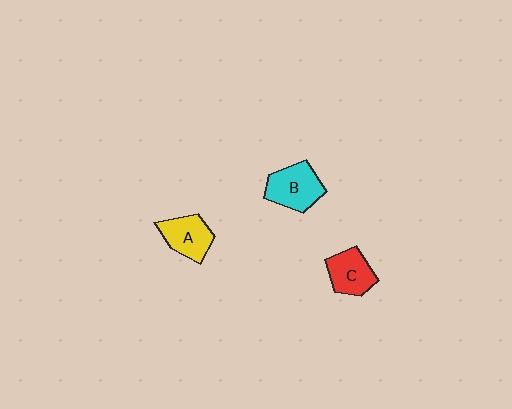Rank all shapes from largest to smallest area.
From largest to smallest: B (cyan), A (yellow), C (red).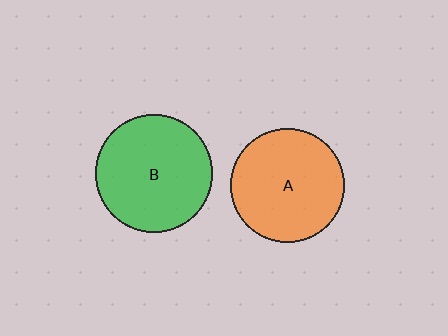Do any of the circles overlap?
No, none of the circles overlap.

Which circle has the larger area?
Circle B (green).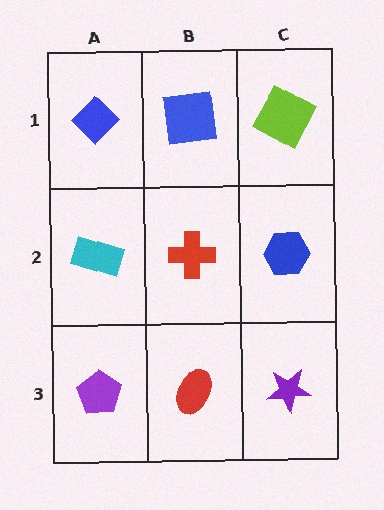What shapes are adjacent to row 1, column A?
A cyan rectangle (row 2, column A), a blue square (row 1, column B).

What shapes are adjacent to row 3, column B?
A red cross (row 2, column B), a purple pentagon (row 3, column A), a purple star (row 3, column C).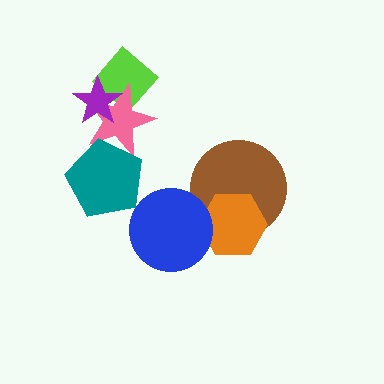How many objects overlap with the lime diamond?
2 objects overlap with the lime diamond.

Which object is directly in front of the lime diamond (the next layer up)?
The pink star is directly in front of the lime diamond.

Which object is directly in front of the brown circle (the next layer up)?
The orange hexagon is directly in front of the brown circle.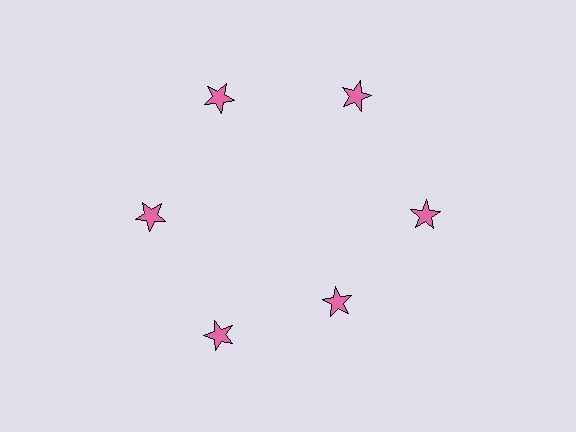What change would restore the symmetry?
The symmetry would be restored by moving it outward, back onto the ring so that all 6 stars sit at equal angles and equal distance from the center.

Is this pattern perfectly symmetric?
No. The 6 pink stars are arranged in a ring, but one element near the 5 o'clock position is pulled inward toward the center, breaking the 6-fold rotational symmetry.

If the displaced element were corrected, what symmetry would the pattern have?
It would have 6-fold rotational symmetry — the pattern would map onto itself every 60 degrees.